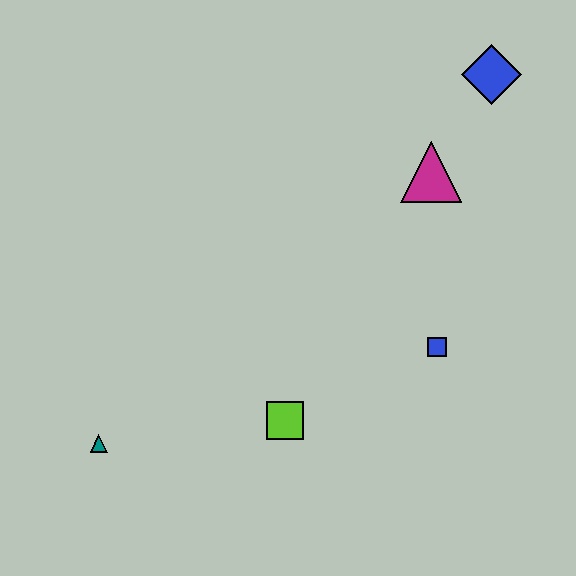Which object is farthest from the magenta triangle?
The teal triangle is farthest from the magenta triangle.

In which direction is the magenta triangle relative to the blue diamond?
The magenta triangle is below the blue diamond.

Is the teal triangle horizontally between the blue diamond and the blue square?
No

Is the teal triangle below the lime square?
Yes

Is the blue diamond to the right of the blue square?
Yes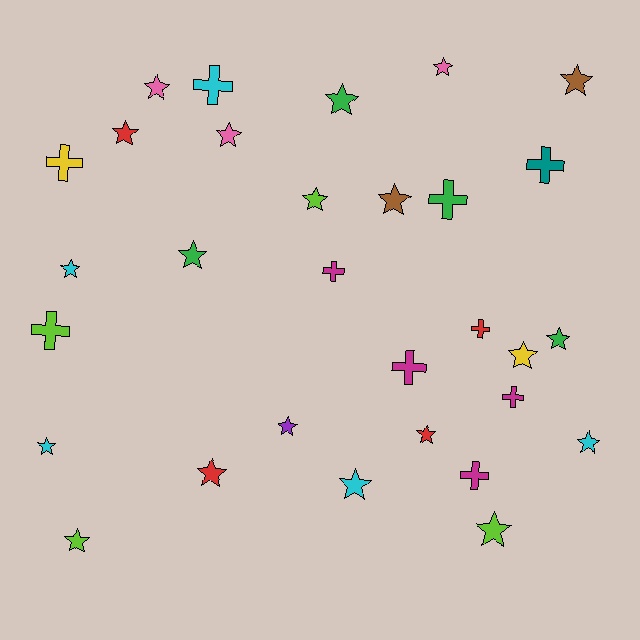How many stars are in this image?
There are 20 stars.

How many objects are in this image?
There are 30 objects.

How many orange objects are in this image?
There are no orange objects.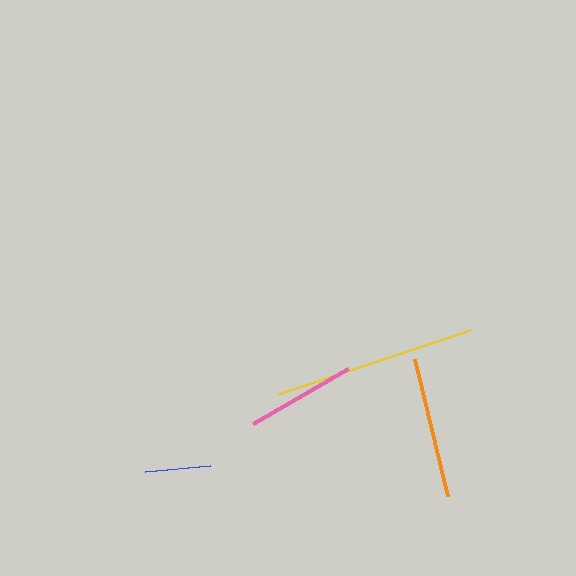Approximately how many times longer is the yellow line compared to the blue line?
The yellow line is approximately 3.1 times the length of the blue line.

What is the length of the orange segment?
The orange segment is approximately 141 pixels long.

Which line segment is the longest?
The yellow line is the longest at approximately 202 pixels.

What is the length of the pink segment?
The pink segment is approximately 110 pixels long.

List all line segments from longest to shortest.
From longest to shortest: yellow, orange, pink, blue.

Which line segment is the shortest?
The blue line is the shortest at approximately 65 pixels.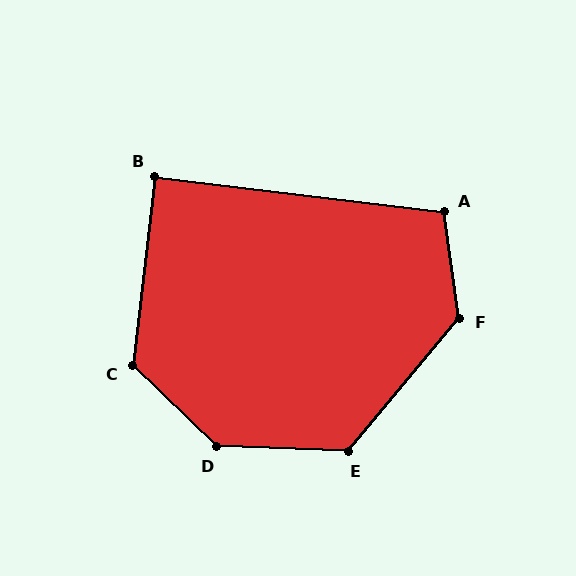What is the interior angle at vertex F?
Approximately 132 degrees (obtuse).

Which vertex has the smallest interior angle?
B, at approximately 90 degrees.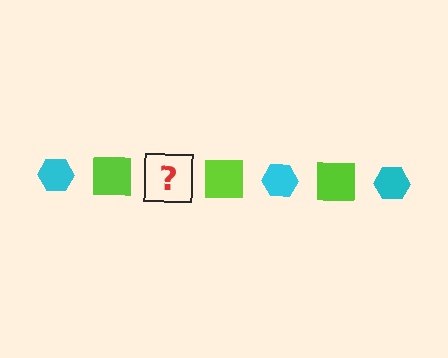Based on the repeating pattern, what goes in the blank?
The blank should be a cyan hexagon.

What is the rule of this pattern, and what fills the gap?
The rule is that the pattern alternates between cyan hexagon and lime square. The gap should be filled with a cyan hexagon.